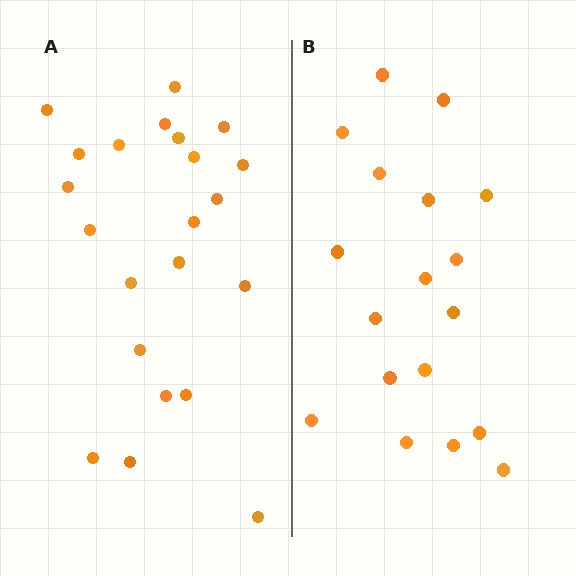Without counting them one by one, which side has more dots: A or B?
Region A (the left region) has more dots.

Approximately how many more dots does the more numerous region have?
Region A has about 4 more dots than region B.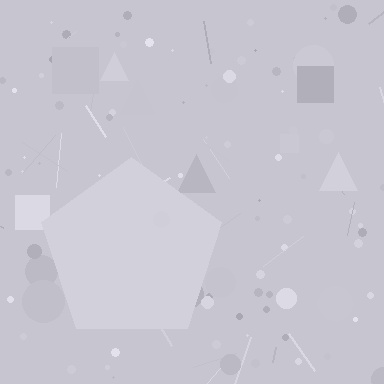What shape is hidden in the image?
A pentagon is hidden in the image.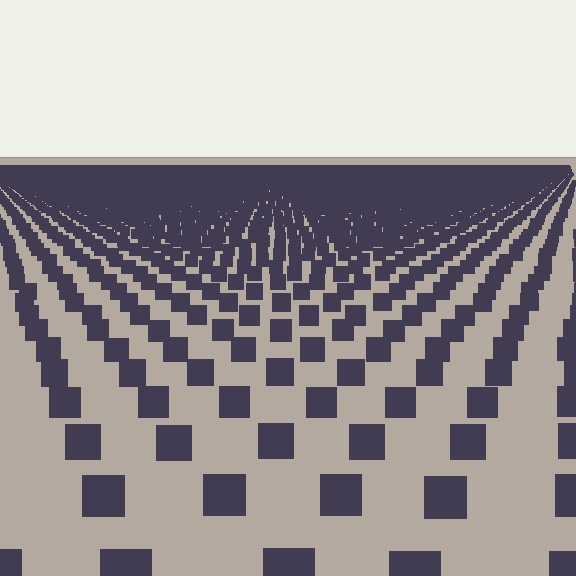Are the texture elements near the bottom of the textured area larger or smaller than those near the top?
Larger. Near the bottom, elements are closer to the viewer and appear at a bigger on-screen size.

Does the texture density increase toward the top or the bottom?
Density increases toward the top.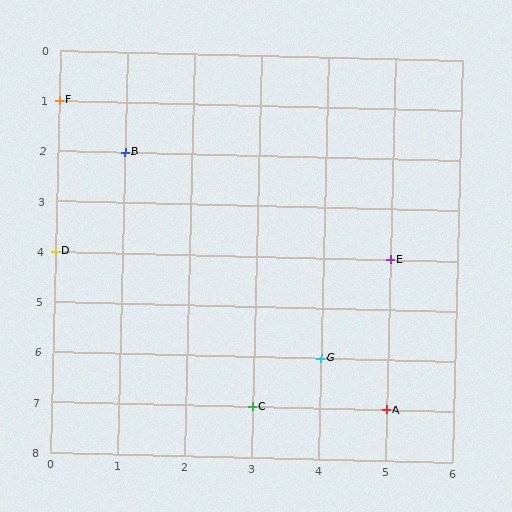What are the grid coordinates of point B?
Point B is at grid coordinates (1, 2).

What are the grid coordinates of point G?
Point G is at grid coordinates (4, 6).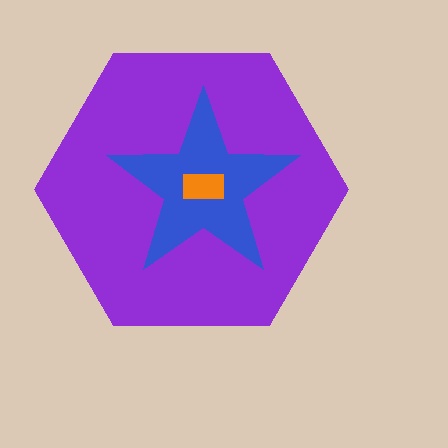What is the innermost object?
The orange rectangle.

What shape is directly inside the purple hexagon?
The blue star.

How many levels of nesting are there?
3.